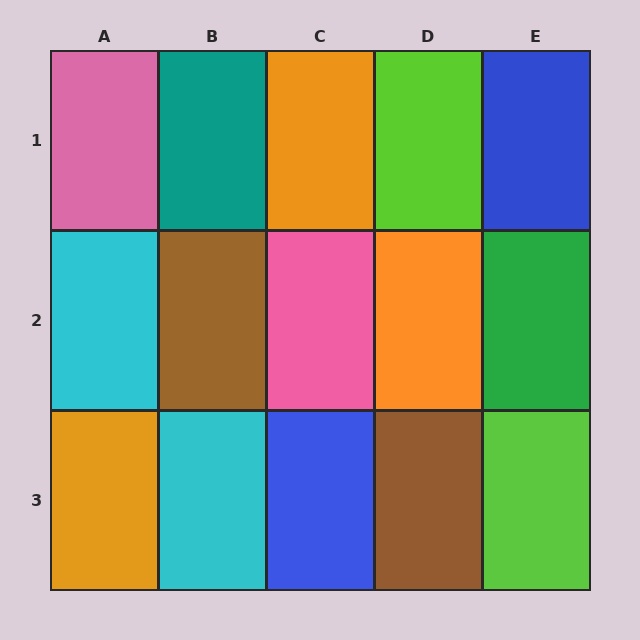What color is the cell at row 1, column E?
Blue.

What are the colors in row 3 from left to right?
Orange, cyan, blue, brown, lime.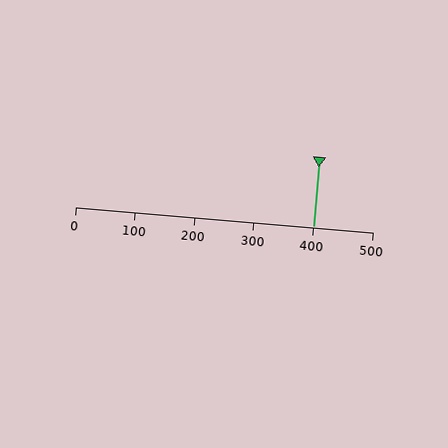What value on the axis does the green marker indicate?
The marker indicates approximately 400.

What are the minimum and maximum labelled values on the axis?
The axis runs from 0 to 500.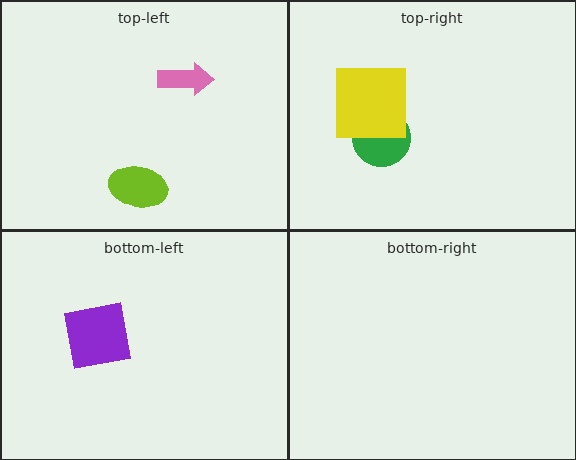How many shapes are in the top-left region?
2.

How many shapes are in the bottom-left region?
1.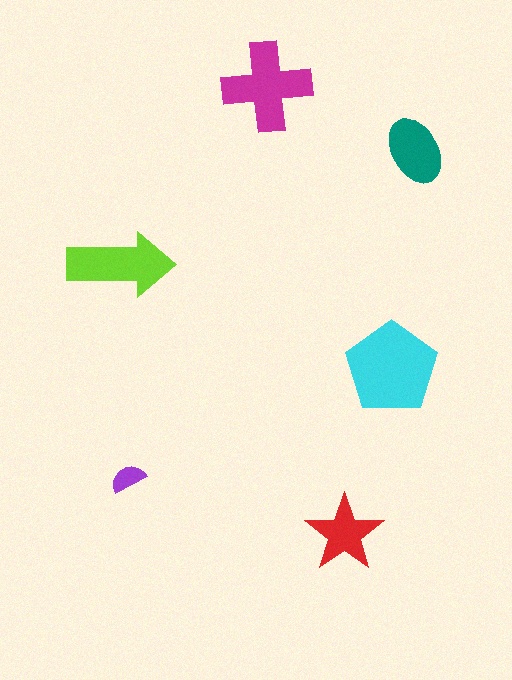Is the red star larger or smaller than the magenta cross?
Smaller.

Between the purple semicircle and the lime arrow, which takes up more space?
The lime arrow.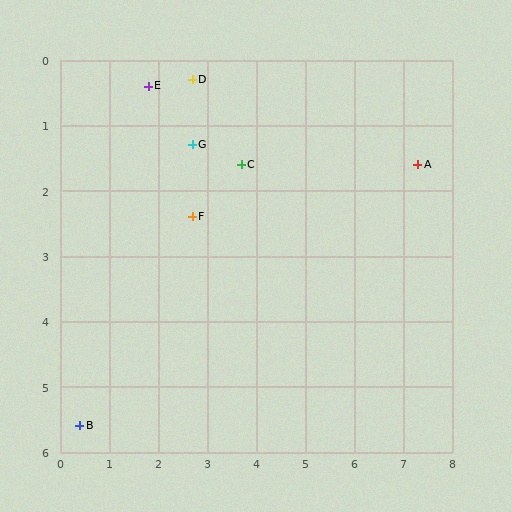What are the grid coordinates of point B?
Point B is at approximately (0.4, 5.6).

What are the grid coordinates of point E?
Point E is at approximately (1.8, 0.4).